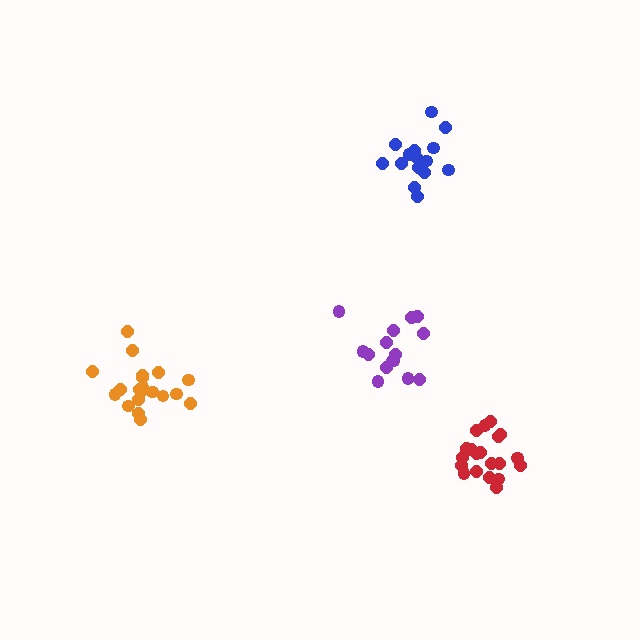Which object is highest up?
The blue cluster is topmost.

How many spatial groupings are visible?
There are 4 spatial groupings.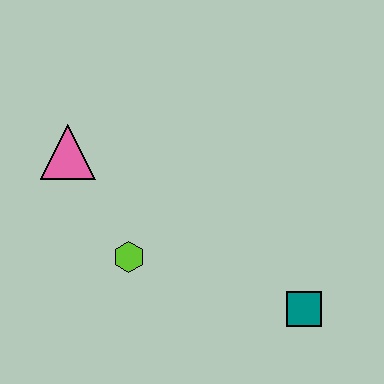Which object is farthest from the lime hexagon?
The teal square is farthest from the lime hexagon.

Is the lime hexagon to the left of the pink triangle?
No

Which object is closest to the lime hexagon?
The pink triangle is closest to the lime hexagon.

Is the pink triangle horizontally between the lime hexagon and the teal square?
No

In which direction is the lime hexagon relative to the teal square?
The lime hexagon is to the left of the teal square.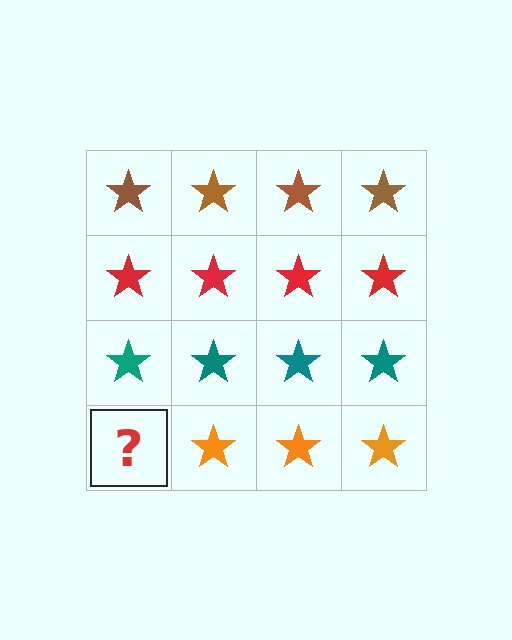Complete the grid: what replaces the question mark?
The question mark should be replaced with an orange star.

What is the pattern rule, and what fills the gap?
The rule is that each row has a consistent color. The gap should be filled with an orange star.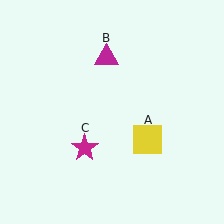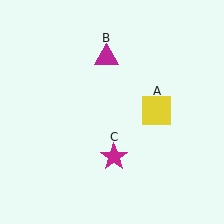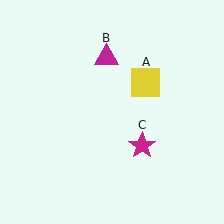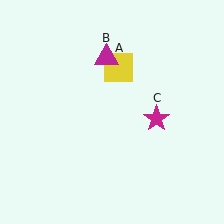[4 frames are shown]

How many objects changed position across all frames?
2 objects changed position: yellow square (object A), magenta star (object C).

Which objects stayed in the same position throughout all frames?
Magenta triangle (object B) remained stationary.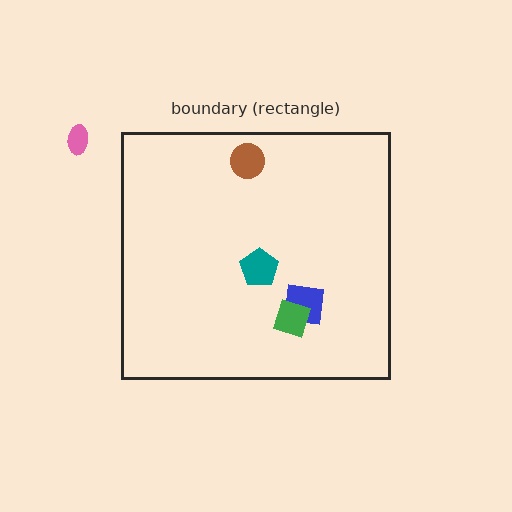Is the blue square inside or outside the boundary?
Inside.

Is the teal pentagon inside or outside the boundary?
Inside.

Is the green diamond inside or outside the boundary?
Inside.